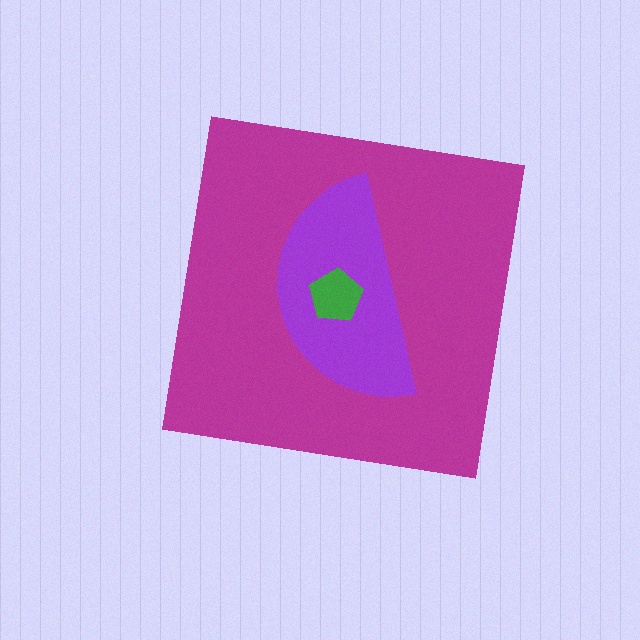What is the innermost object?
The green pentagon.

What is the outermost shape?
The magenta square.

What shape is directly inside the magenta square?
The purple semicircle.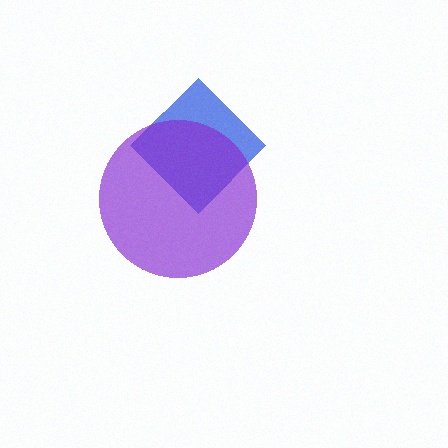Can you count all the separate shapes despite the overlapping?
Yes, there are 2 separate shapes.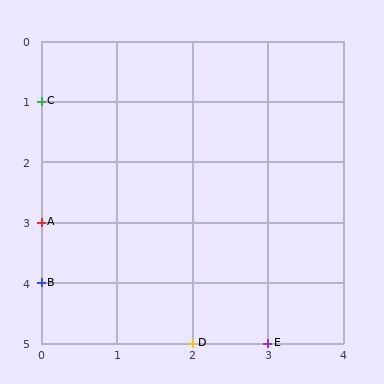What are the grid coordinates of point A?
Point A is at grid coordinates (0, 3).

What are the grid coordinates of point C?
Point C is at grid coordinates (0, 1).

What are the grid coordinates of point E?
Point E is at grid coordinates (3, 5).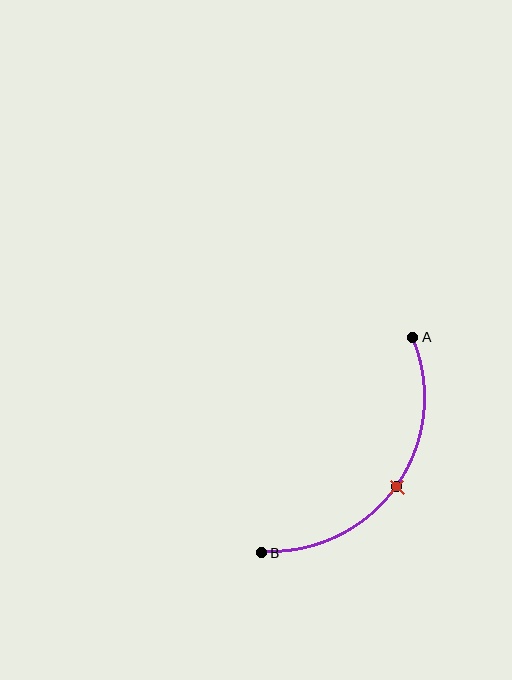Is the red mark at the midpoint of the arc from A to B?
Yes. The red mark lies on the arc at equal arc-length from both A and B — it is the arc midpoint.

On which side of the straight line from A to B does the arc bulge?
The arc bulges below and to the right of the straight line connecting A and B.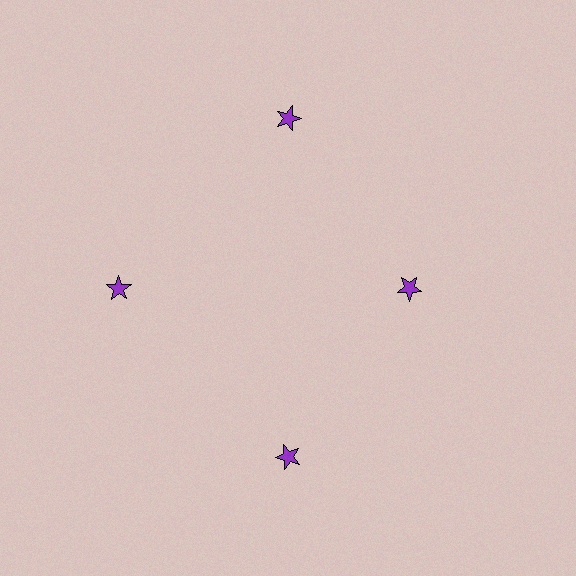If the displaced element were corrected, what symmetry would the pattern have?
It would have 4-fold rotational symmetry — the pattern would map onto itself every 90 degrees.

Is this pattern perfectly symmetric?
No. The 4 purple stars are arranged in a ring, but one element near the 3 o'clock position is pulled inward toward the center, breaking the 4-fold rotational symmetry.